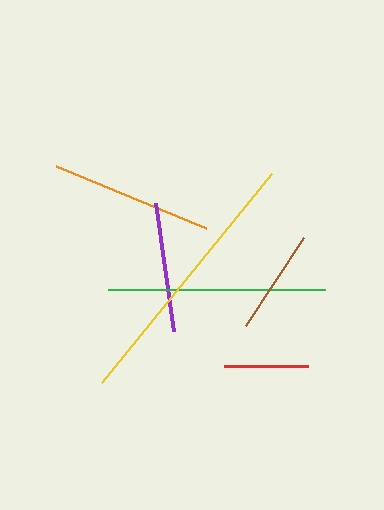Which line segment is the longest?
The yellow line is the longest at approximately 270 pixels.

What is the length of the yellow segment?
The yellow segment is approximately 270 pixels long.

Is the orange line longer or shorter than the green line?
The green line is longer than the orange line.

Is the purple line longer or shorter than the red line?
The purple line is longer than the red line.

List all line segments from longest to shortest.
From longest to shortest: yellow, green, orange, purple, brown, red.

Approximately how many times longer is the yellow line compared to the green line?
The yellow line is approximately 1.2 times the length of the green line.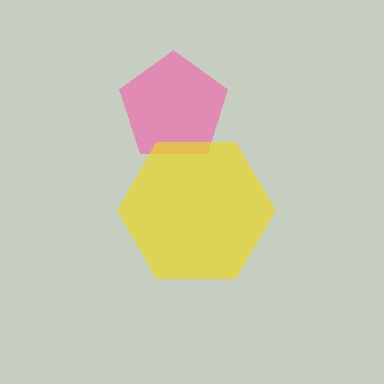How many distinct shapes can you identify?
There are 2 distinct shapes: a pink pentagon, a yellow hexagon.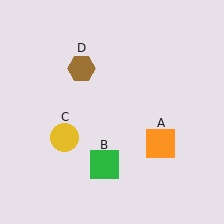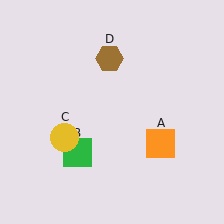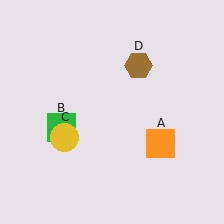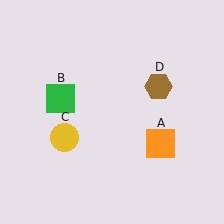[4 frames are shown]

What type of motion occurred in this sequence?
The green square (object B), brown hexagon (object D) rotated clockwise around the center of the scene.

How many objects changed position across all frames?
2 objects changed position: green square (object B), brown hexagon (object D).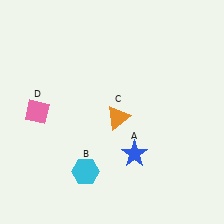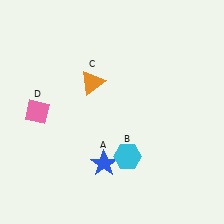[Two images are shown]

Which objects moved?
The objects that moved are: the blue star (A), the cyan hexagon (B), the orange triangle (C).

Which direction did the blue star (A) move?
The blue star (A) moved left.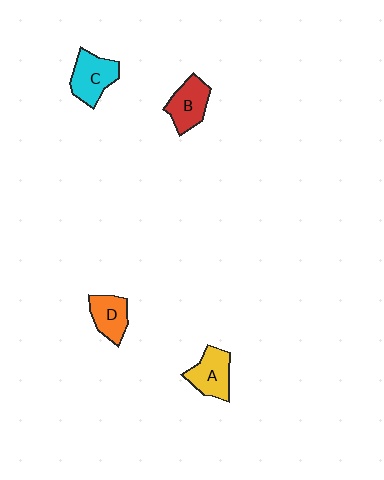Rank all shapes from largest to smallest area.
From largest to smallest: C (cyan), A (yellow), B (red), D (orange).